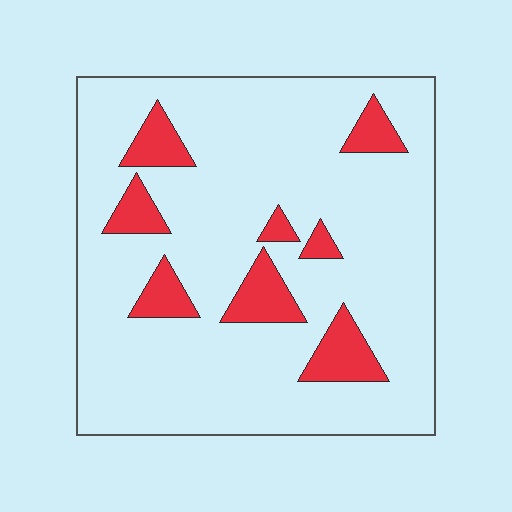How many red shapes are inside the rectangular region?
8.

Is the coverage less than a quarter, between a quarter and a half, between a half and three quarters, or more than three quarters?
Less than a quarter.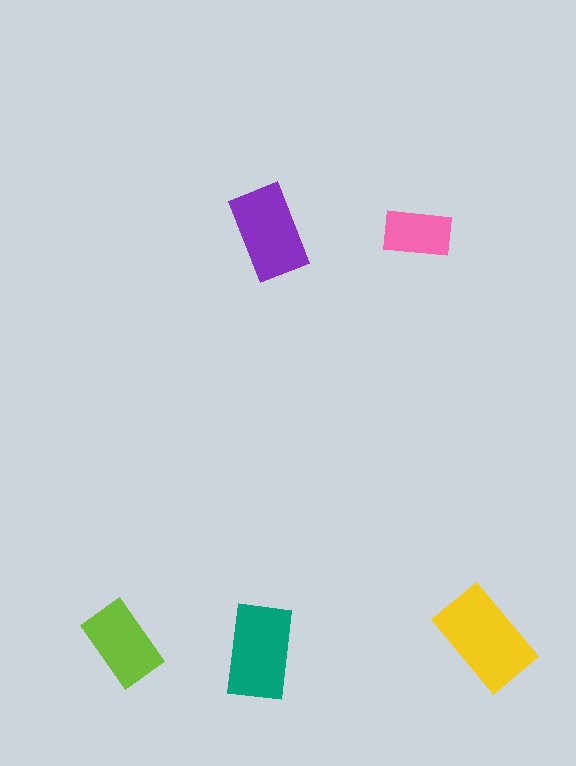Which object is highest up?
The purple rectangle is topmost.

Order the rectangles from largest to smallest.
the yellow one, the teal one, the purple one, the lime one, the pink one.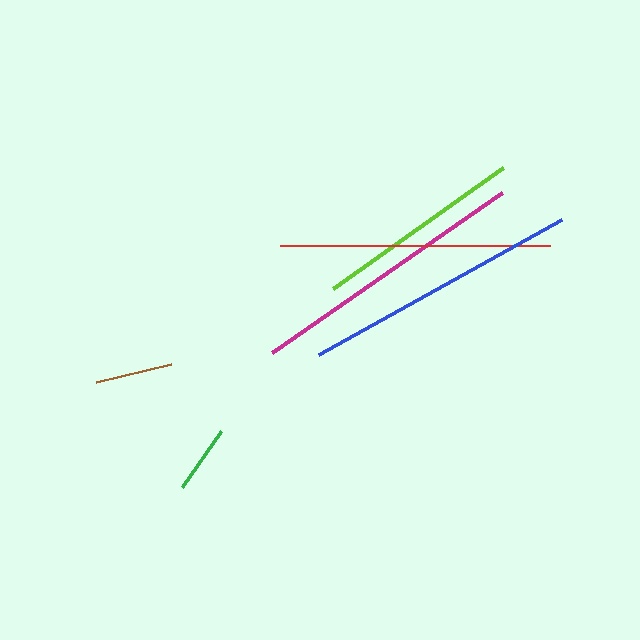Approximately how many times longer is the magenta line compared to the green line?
The magenta line is approximately 4.1 times the length of the green line.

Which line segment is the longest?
The magenta line is the longest at approximately 280 pixels.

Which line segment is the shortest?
The green line is the shortest at approximately 68 pixels.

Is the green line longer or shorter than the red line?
The red line is longer than the green line.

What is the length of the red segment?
The red segment is approximately 270 pixels long.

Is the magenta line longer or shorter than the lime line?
The magenta line is longer than the lime line.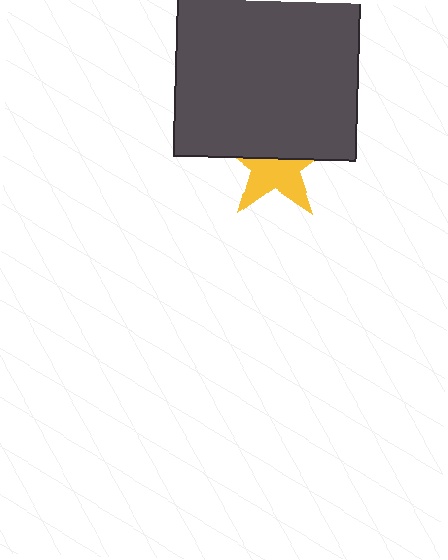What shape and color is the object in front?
The object in front is a dark gray square.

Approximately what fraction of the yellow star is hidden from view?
Roughly 48% of the yellow star is hidden behind the dark gray square.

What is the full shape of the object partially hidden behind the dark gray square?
The partially hidden object is a yellow star.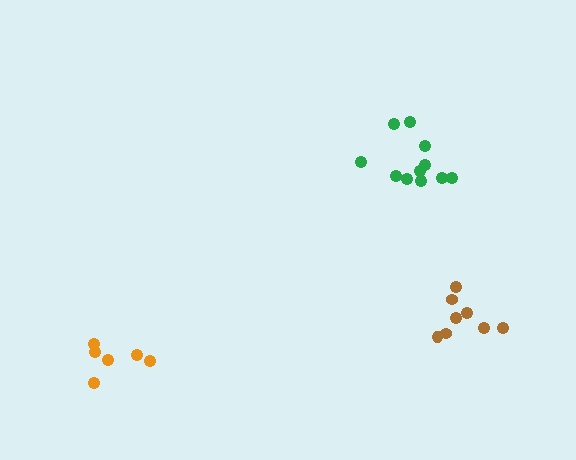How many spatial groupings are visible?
There are 3 spatial groupings.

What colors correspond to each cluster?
The clusters are colored: orange, green, brown.